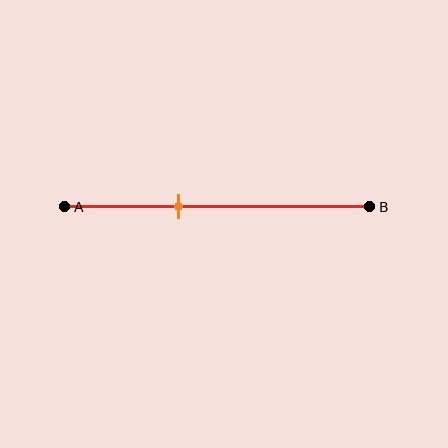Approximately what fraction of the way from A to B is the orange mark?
The orange mark is approximately 35% of the way from A to B.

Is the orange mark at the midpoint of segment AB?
No, the mark is at about 35% from A, not at the 50% midpoint.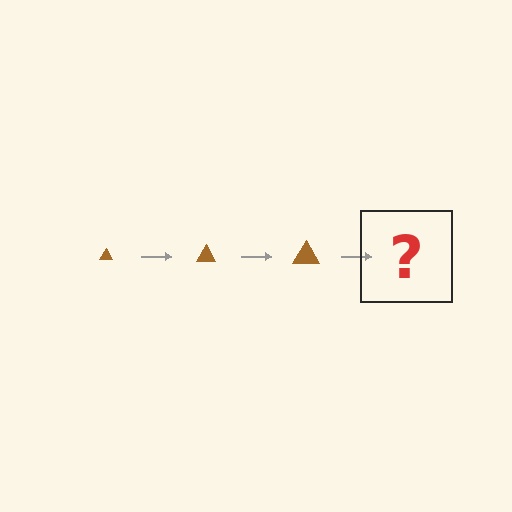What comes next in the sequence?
The next element should be a brown triangle, larger than the previous one.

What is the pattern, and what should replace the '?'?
The pattern is that the triangle gets progressively larger each step. The '?' should be a brown triangle, larger than the previous one.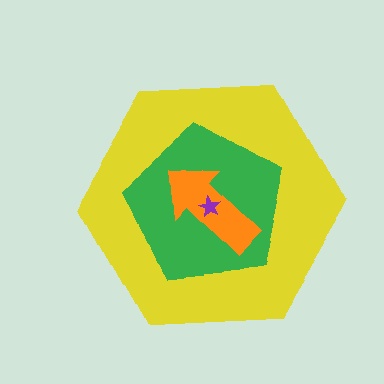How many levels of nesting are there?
4.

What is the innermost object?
The purple star.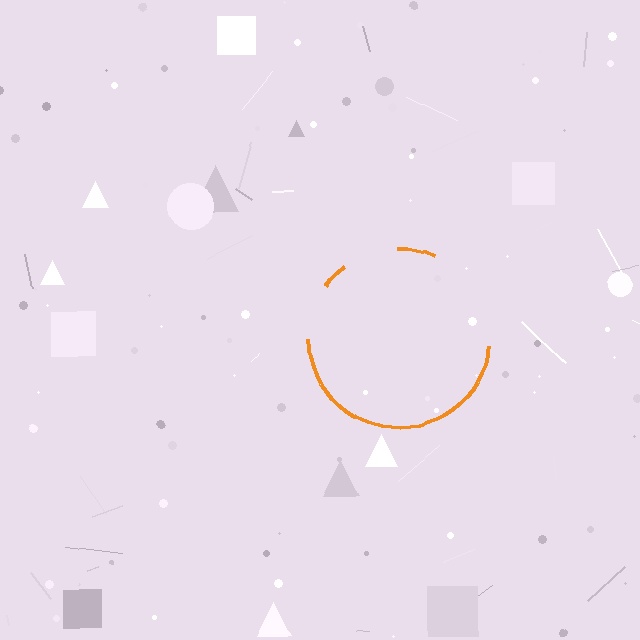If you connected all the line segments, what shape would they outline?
They would outline a circle.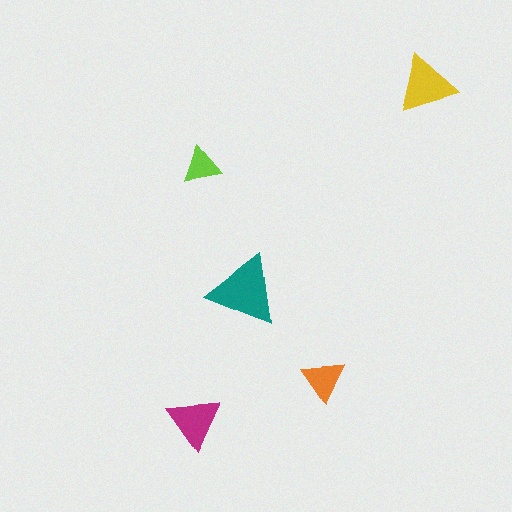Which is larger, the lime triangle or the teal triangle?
The teal one.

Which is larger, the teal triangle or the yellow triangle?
The teal one.